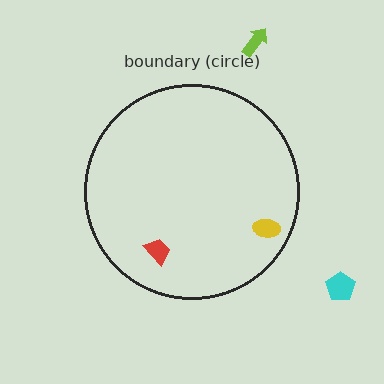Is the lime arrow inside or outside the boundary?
Outside.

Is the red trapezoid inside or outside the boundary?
Inside.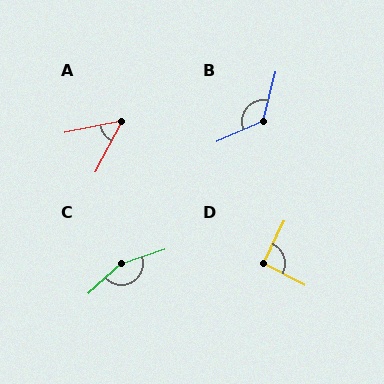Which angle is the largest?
C, at approximately 157 degrees.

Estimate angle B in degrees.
Approximately 127 degrees.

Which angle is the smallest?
A, at approximately 51 degrees.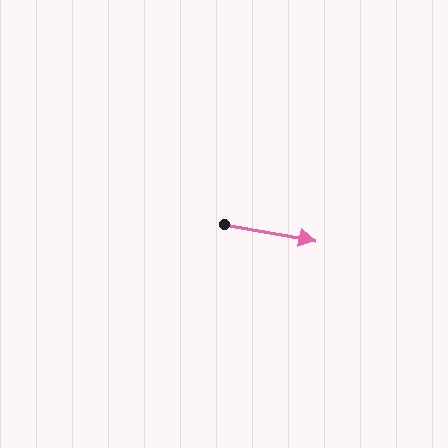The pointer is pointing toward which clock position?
Roughly 3 o'clock.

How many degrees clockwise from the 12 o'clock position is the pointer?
Approximately 100 degrees.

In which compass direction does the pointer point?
East.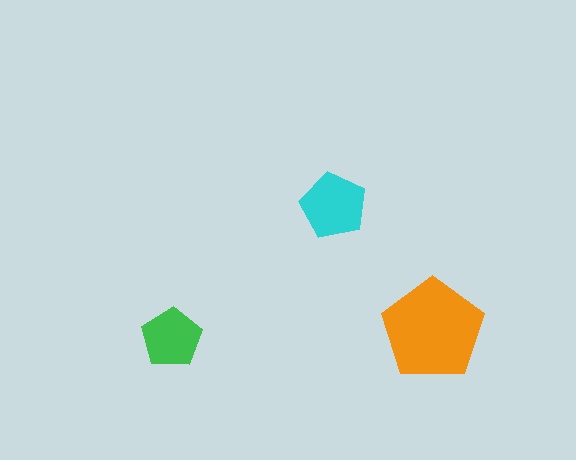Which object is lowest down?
The green pentagon is bottommost.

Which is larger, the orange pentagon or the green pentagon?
The orange one.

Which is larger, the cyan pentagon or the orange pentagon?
The orange one.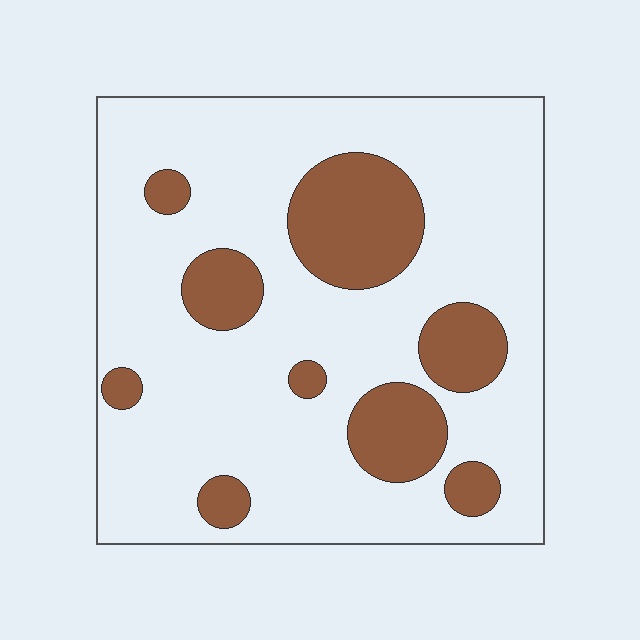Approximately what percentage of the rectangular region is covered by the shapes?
Approximately 20%.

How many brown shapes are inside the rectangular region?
9.